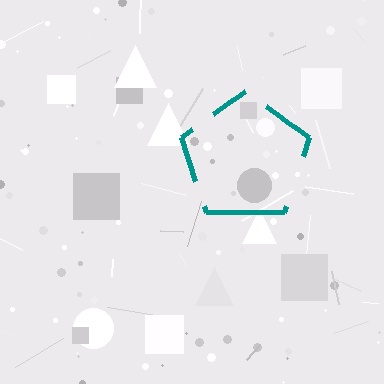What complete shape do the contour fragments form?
The contour fragments form a pentagon.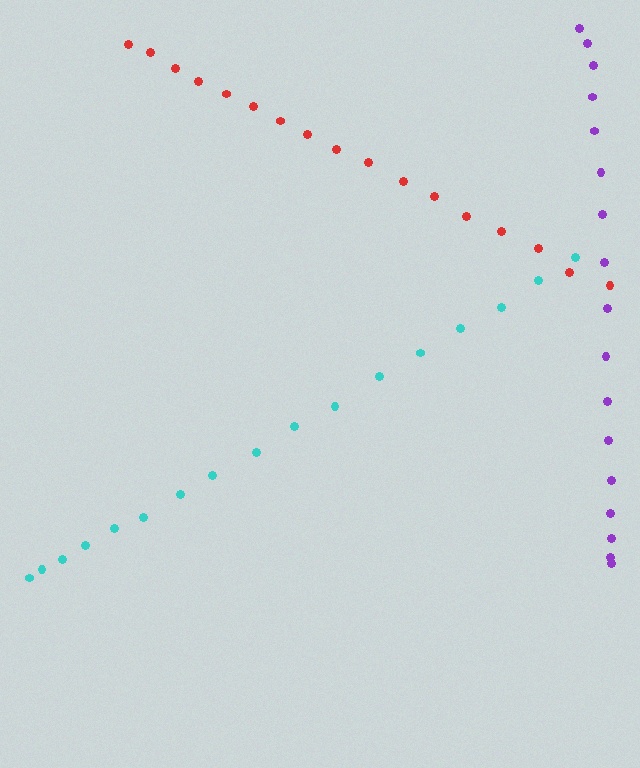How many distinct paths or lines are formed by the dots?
There are 3 distinct paths.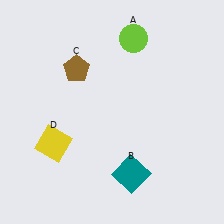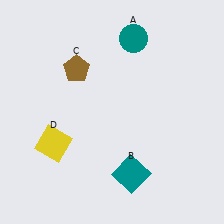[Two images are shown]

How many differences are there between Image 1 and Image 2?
There is 1 difference between the two images.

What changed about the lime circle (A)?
In Image 1, A is lime. In Image 2, it changed to teal.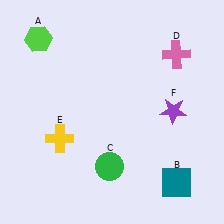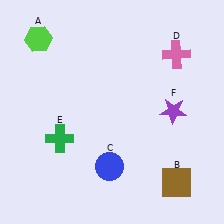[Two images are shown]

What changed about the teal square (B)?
In Image 1, B is teal. In Image 2, it changed to brown.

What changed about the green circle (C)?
In Image 1, C is green. In Image 2, it changed to blue.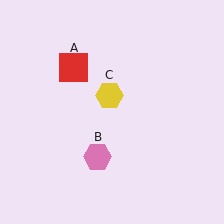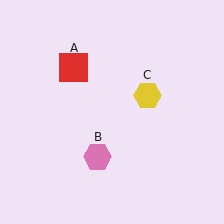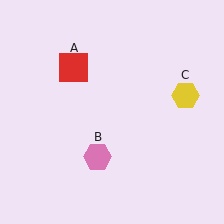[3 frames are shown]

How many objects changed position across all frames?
1 object changed position: yellow hexagon (object C).